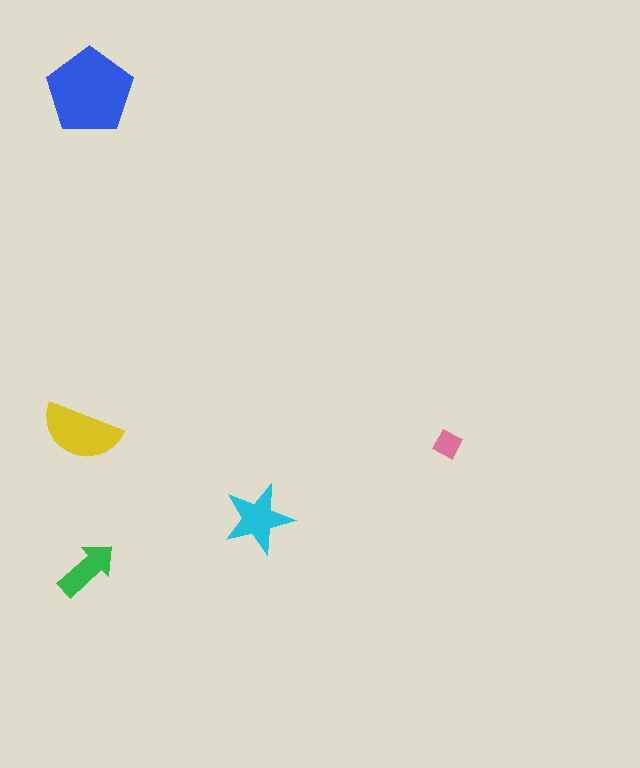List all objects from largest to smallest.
The blue pentagon, the yellow semicircle, the cyan star, the green arrow, the pink diamond.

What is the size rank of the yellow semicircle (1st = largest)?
2nd.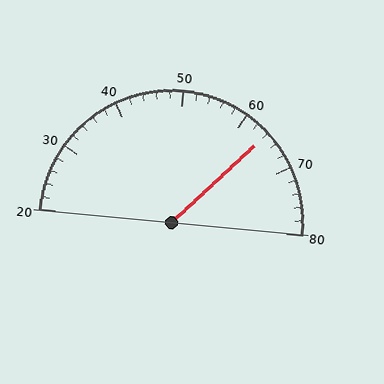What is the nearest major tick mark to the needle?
The nearest major tick mark is 60.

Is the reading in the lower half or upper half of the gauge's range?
The reading is in the upper half of the range (20 to 80).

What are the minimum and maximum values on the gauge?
The gauge ranges from 20 to 80.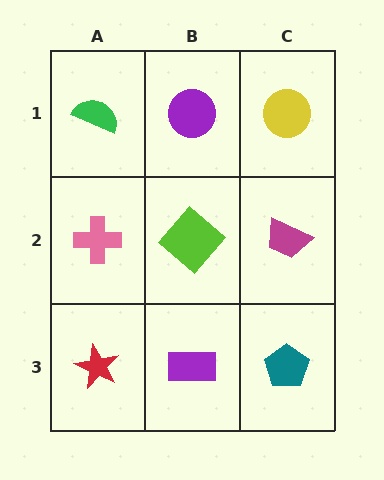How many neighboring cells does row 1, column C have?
2.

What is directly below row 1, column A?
A pink cross.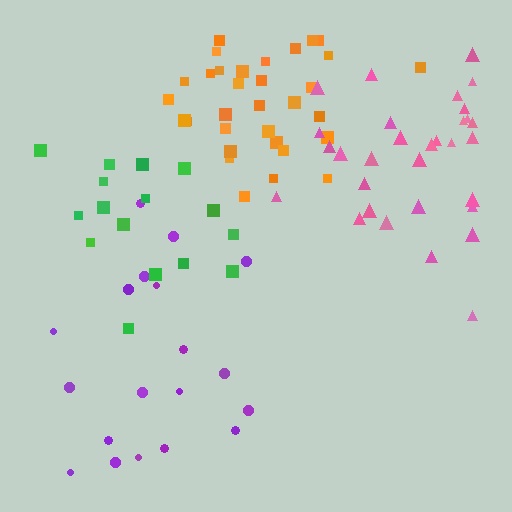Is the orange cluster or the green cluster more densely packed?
Orange.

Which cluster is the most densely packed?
Orange.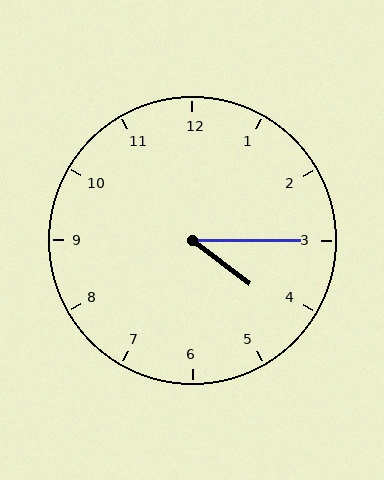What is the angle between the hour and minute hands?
Approximately 38 degrees.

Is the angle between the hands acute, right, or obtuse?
It is acute.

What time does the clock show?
4:15.